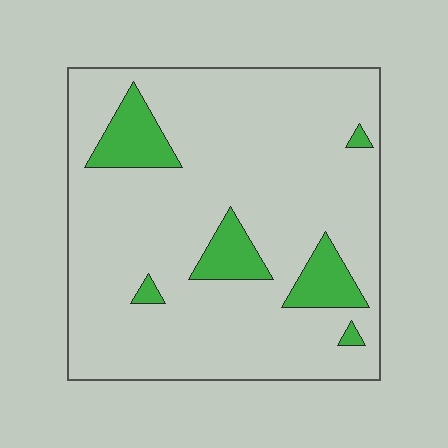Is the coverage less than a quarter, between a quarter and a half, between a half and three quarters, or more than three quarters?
Less than a quarter.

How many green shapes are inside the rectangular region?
6.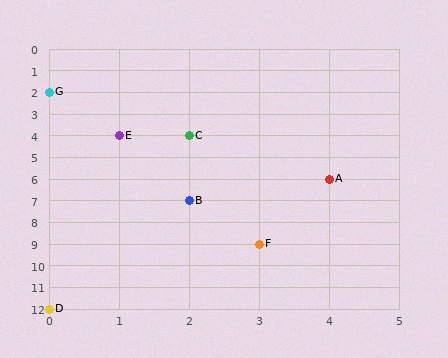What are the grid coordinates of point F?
Point F is at grid coordinates (3, 9).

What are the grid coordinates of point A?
Point A is at grid coordinates (4, 6).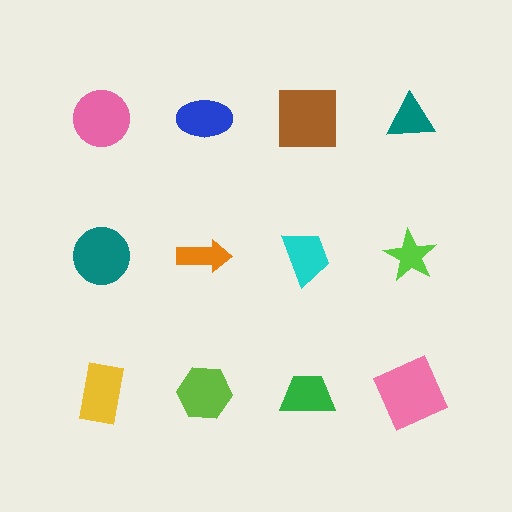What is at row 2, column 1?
A teal circle.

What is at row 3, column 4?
A pink square.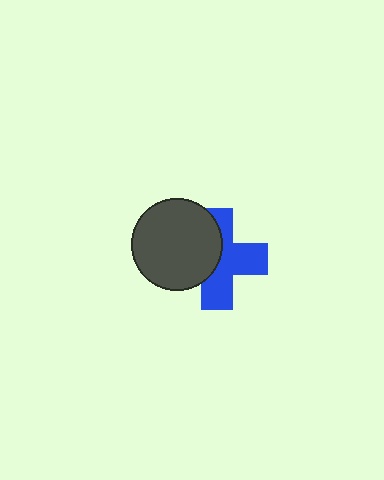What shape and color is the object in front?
The object in front is a dark gray circle.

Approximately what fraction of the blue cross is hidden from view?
Roughly 42% of the blue cross is hidden behind the dark gray circle.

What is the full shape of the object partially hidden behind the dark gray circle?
The partially hidden object is a blue cross.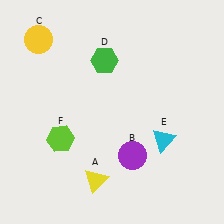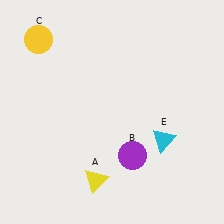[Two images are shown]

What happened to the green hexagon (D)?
The green hexagon (D) was removed in Image 2. It was in the top-left area of Image 1.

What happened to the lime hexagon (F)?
The lime hexagon (F) was removed in Image 2. It was in the bottom-left area of Image 1.